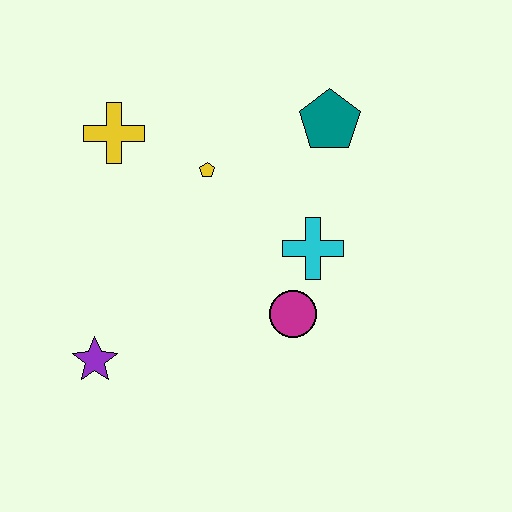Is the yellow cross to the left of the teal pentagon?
Yes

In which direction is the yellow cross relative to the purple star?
The yellow cross is above the purple star.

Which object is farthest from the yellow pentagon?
The purple star is farthest from the yellow pentagon.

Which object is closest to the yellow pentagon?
The yellow cross is closest to the yellow pentagon.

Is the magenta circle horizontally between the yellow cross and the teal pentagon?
Yes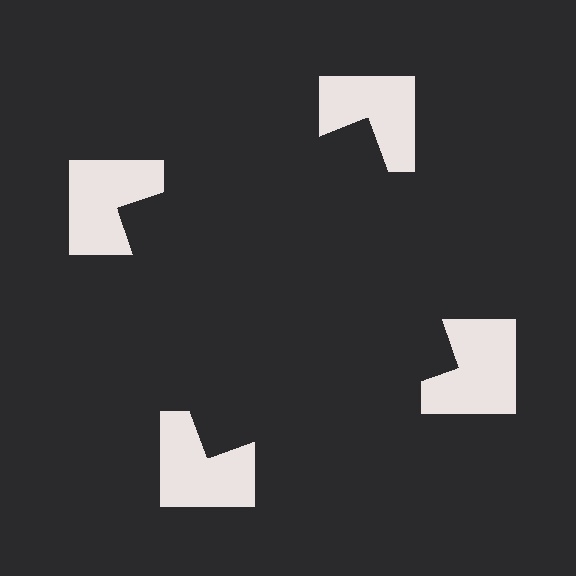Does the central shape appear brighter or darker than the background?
It typically appears slightly darker than the background, even though no actual brightness change is drawn.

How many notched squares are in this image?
There are 4 — one at each vertex of the illusory square.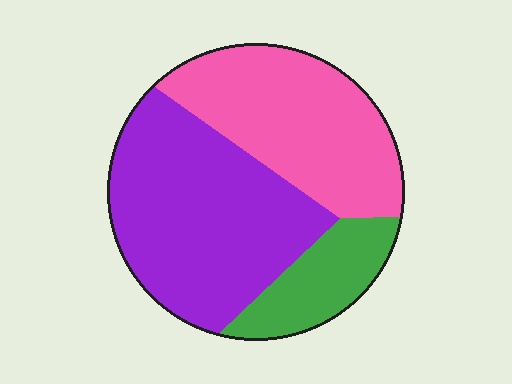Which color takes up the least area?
Green, at roughly 15%.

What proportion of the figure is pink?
Pink takes up about three eighths (3/8) of the figure.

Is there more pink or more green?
Pink.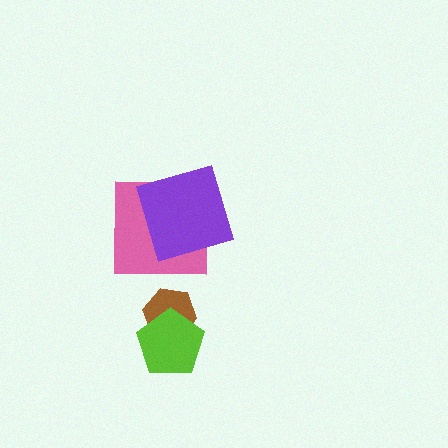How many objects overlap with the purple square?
1 object overlaps with the purple square.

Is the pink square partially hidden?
Yes, it is partially covered by another shape.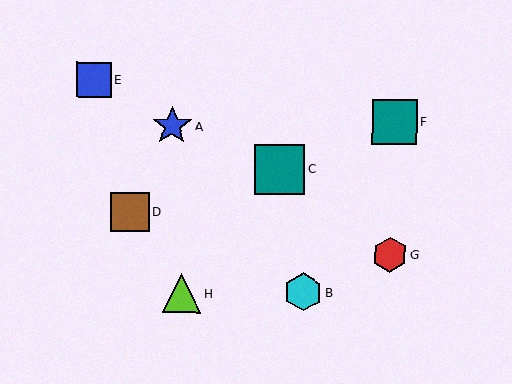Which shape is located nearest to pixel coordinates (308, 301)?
The cyan hexagon (labeled B) at (303, 292) is nearest to that location.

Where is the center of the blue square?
The center of the blue square is at (94, 80).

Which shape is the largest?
The teal square (labeled C) is the largest.